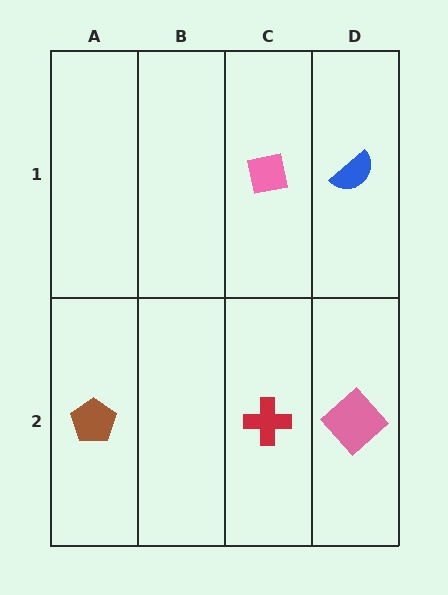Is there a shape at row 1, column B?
No, that cell is empty.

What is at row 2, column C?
A red cross.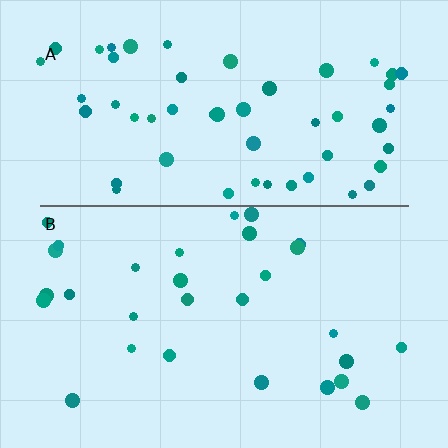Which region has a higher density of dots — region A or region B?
A (the top).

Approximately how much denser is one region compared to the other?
Approximately 1.8× — region A over region B.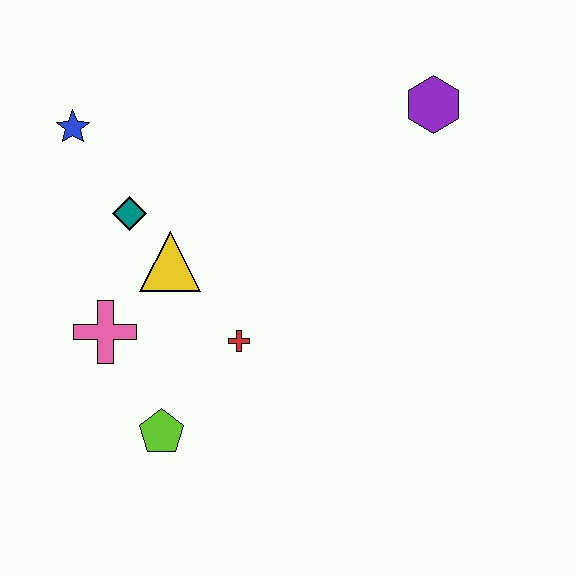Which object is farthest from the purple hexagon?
The lime pentagon is farthest from the purple hexagon.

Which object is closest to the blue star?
The teal diamond is closest to the blue star.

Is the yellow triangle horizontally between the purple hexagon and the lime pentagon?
Yes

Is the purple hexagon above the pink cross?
Yes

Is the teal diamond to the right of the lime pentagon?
No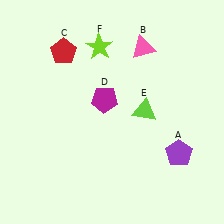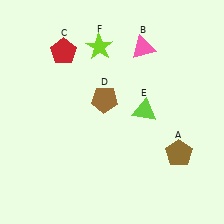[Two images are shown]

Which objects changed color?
A changed from purple to brown. D changed from magenta to brown.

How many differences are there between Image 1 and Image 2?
There are 2 differences between the two images.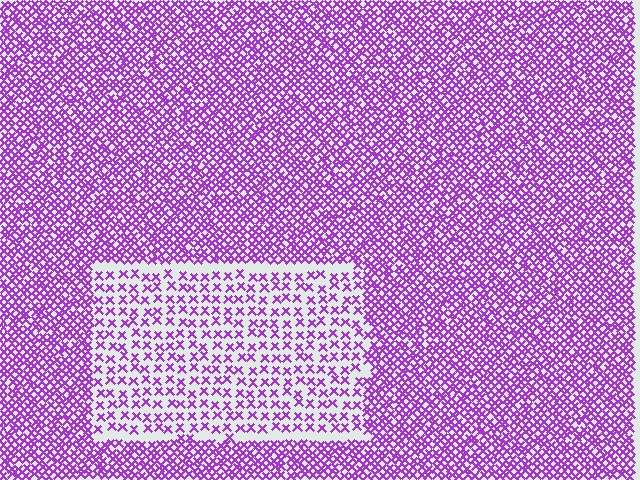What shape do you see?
I see a rectangle.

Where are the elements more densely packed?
The elements are more densely packed outside the rectangle boundary.